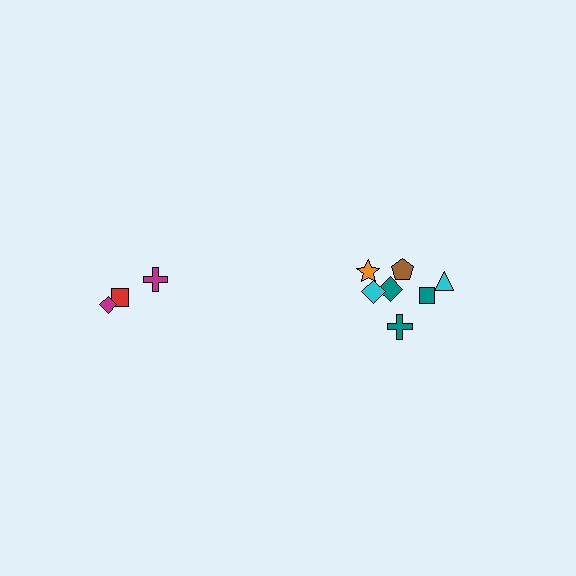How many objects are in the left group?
There are 3 objects.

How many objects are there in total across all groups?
There are 10 objects.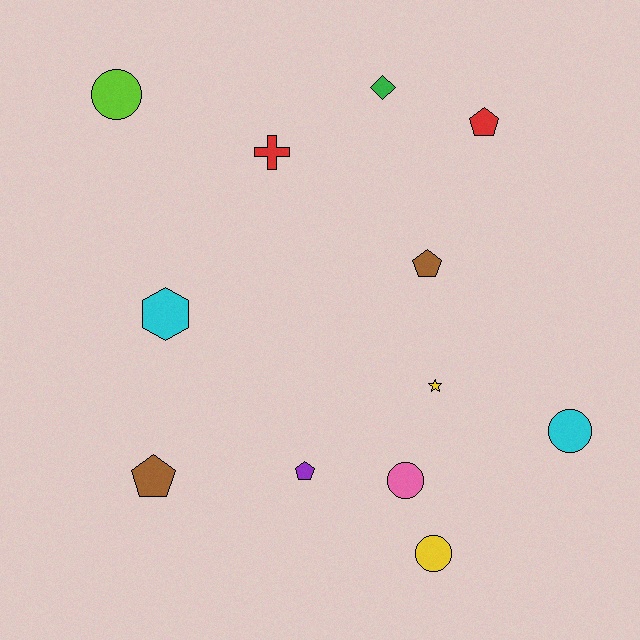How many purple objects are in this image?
There is 1 purple object.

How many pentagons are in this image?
There are 4 pentagons.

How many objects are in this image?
There are 12 objects.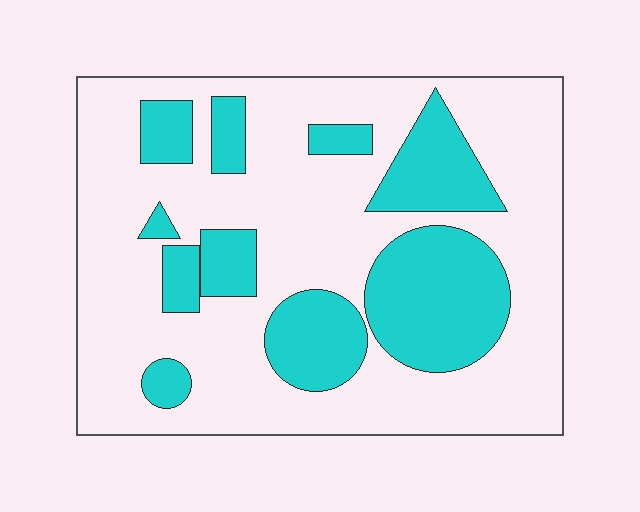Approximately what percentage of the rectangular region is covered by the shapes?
Approximately 30%.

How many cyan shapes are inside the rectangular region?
10.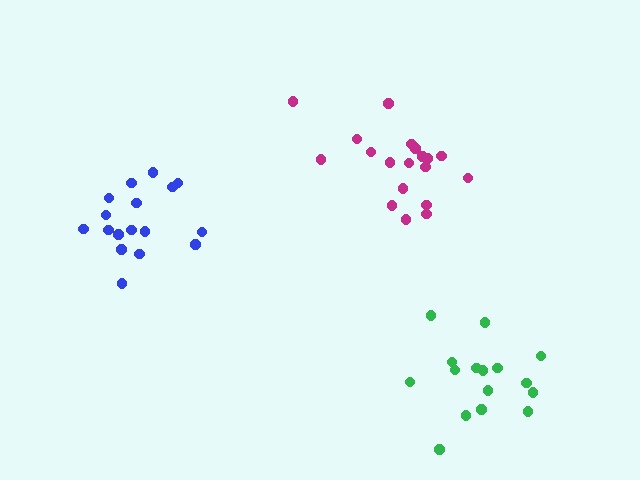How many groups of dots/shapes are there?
There are 3 groups.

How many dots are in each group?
Group 1: 17 dots, Group 2: 19 dots, Group 3: 16 dots (52 total).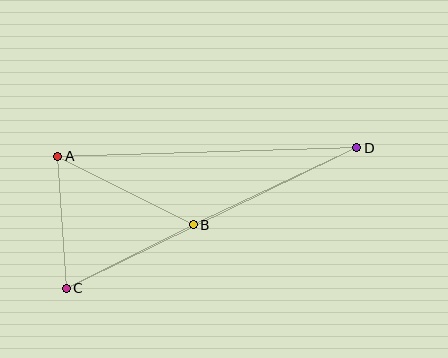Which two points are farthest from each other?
Points C and D are farthest from each other.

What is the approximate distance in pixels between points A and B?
The distance between A and B is approximately 151 pixels.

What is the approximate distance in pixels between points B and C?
The distance between B and C is approximately 142 pixels.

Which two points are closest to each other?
Points A and C are closest to each other.